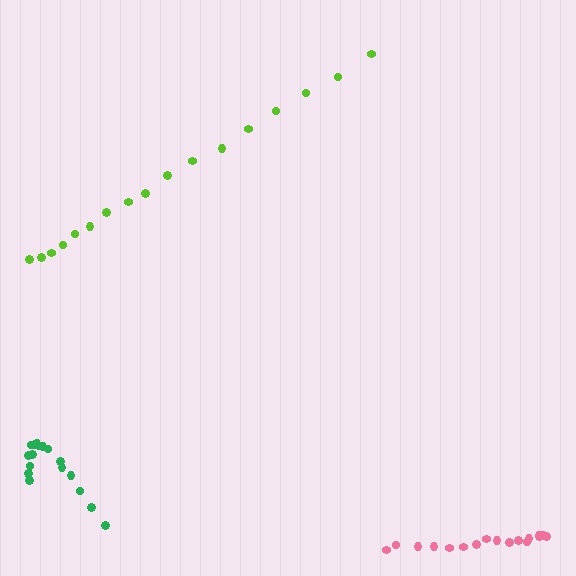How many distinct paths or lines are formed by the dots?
There are 3 distinct paths.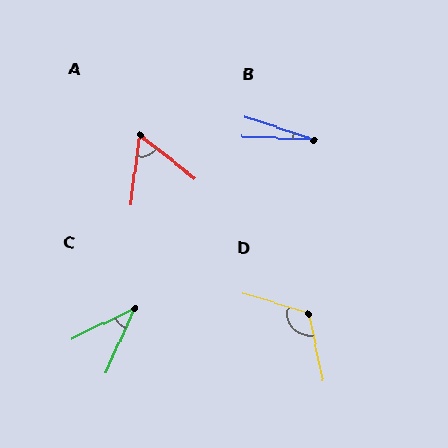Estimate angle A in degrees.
Approximately 59 degrees.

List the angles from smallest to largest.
B (16°), C (40°), A (59°), D (118°).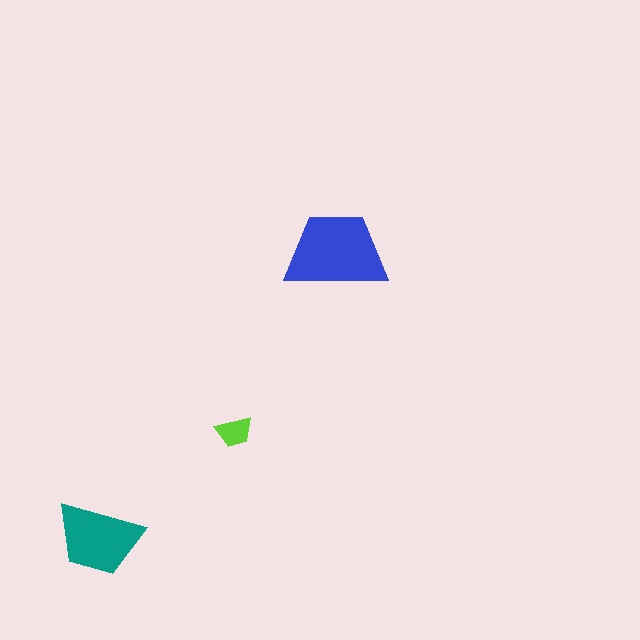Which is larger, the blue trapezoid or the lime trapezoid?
The blue one.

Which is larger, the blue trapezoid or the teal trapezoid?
The blue one.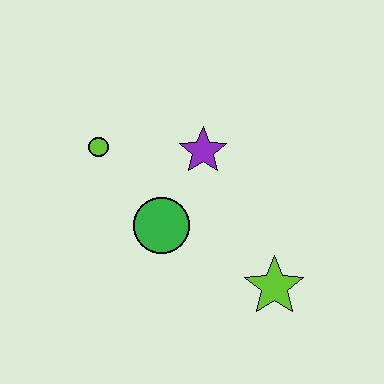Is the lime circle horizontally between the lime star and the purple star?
No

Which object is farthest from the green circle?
The lime star is farthest from the green circle.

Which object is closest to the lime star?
The green circle is closest to the lime star.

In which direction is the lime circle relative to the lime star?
The lime circle is to the left of the lime star.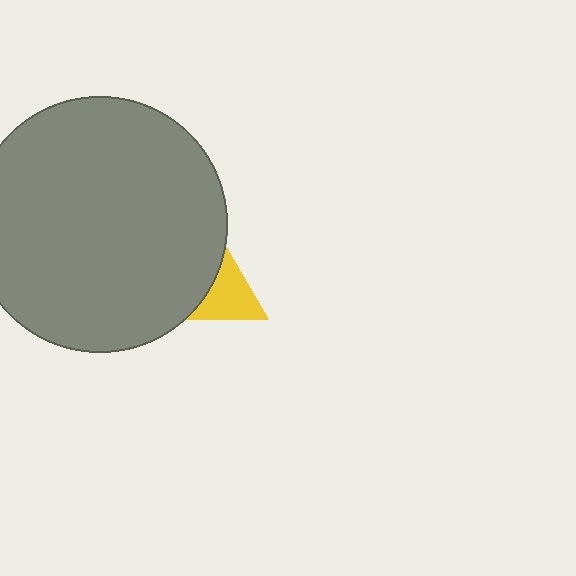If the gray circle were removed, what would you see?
You would see the complete yellow triangle.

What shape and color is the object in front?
The object in front is a gray circle.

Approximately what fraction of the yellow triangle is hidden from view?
Roughly 66% of the yellow triangle is hidden behind the gray circle.